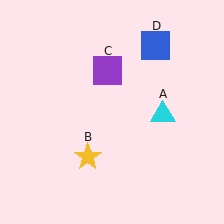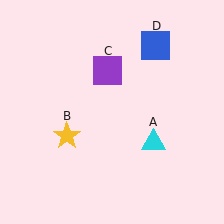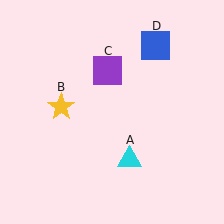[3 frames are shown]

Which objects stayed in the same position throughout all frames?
Purple square (object C) and blue square (object D) remained stationary.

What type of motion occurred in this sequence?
The cyan triangle (object A), yellow star (object B) rotated clockwise around the center of the scene.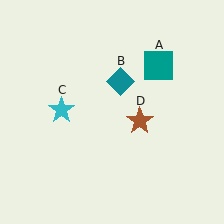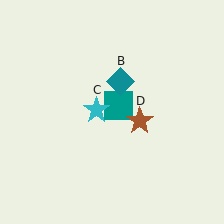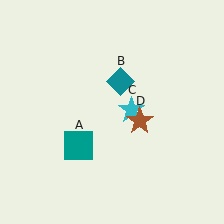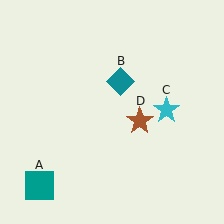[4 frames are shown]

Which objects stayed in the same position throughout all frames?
Teal diamond (object B) and brown star (object D) remained stationary.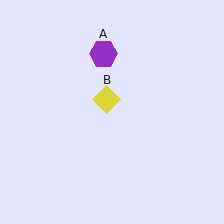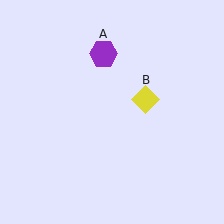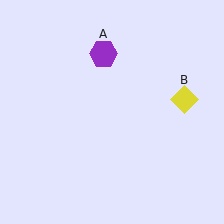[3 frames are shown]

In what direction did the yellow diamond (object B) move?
The yellow diamond (object B) moved right.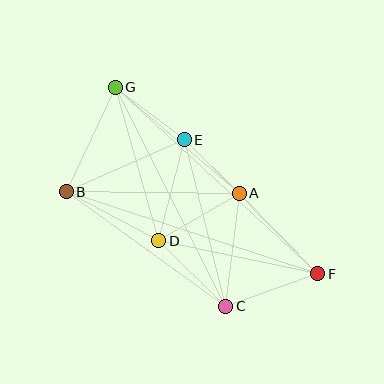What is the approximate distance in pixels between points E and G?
The distance between E and G is approximately 87 pixels.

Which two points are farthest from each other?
Points F and G are farthest from each other.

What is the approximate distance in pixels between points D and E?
The distance between D and E is approximately 104 pixels.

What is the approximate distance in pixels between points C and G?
The distance between C and G is approximately 245 pixels.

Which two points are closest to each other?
Points A and E are closest to each other.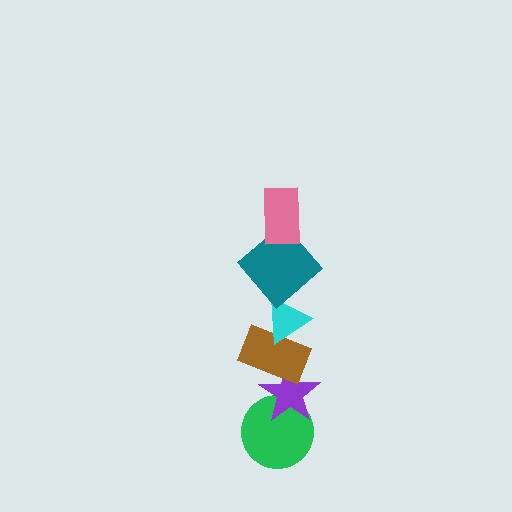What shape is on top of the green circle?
The purple star is on top of the green circle.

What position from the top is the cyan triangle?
The cyan triangle is 3rd from the top.